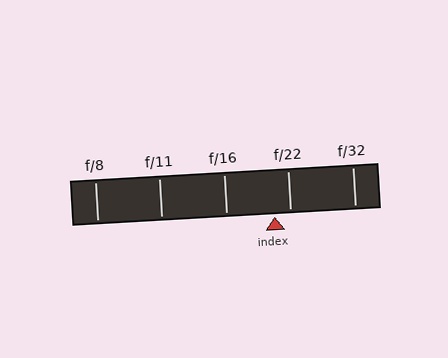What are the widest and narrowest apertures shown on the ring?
The widest aperture shown is f/8 and the narrowest is f/32.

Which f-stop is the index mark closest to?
The index mark is closest to f/22.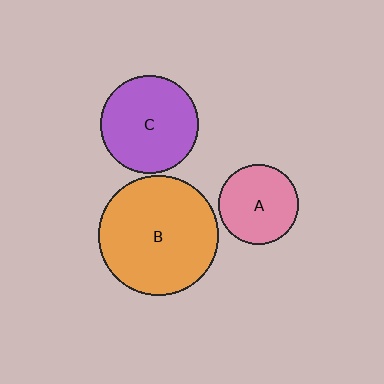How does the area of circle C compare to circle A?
Approximately 1.5 times.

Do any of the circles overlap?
No, none of the circles overlap.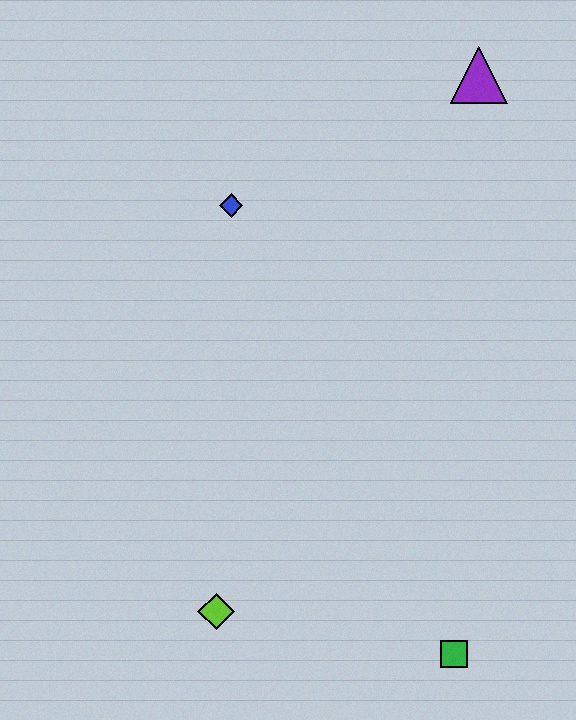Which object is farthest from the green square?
The purple triangle is farthest from the green square.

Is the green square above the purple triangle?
No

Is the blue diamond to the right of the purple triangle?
No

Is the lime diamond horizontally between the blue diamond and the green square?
No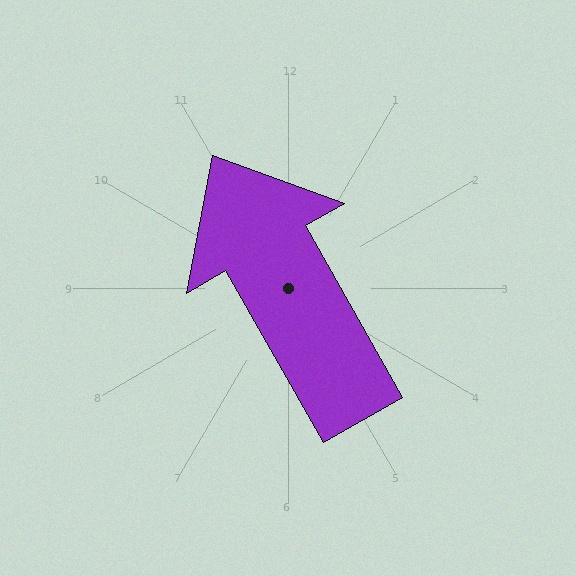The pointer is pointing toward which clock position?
Roughly 11 o'clock.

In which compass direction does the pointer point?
Northwest.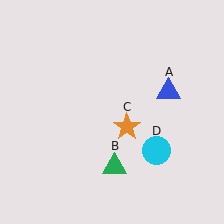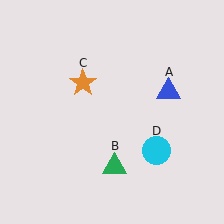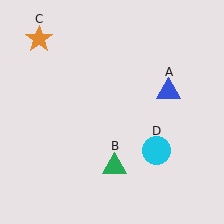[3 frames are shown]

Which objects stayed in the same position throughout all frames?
Blue triangle (object A) and green triangle (object B) and cyan circle (object D) remained stationary.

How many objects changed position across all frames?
1 object changed position: orange star (object C).